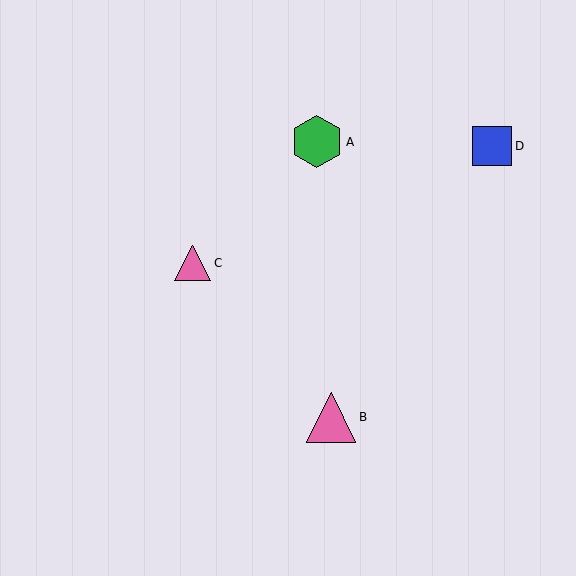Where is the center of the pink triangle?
The center of the pink triangle is at (193, 263).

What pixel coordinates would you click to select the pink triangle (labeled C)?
Click at (193, 263) to select the pink triangle C.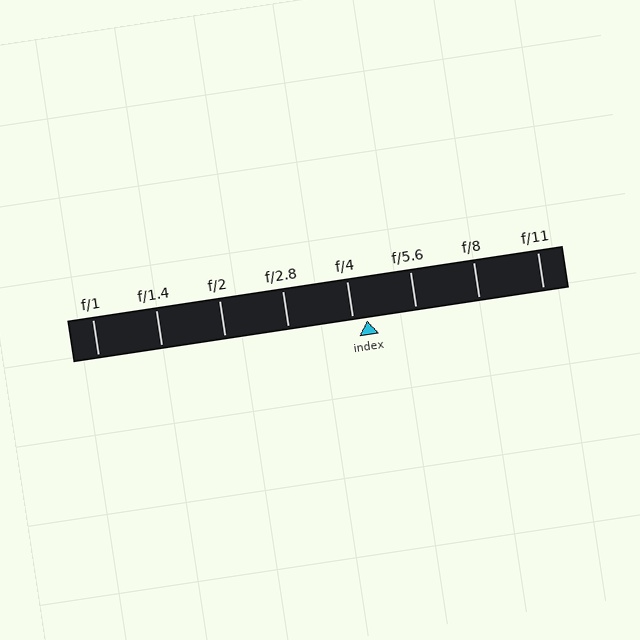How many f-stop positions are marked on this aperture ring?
There are 8 f-stop positions marked.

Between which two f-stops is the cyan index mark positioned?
The index mark is between f/4 and f/5.6.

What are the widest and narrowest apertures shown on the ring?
The widest aperture shown is f/1 and the narrowest is f/11.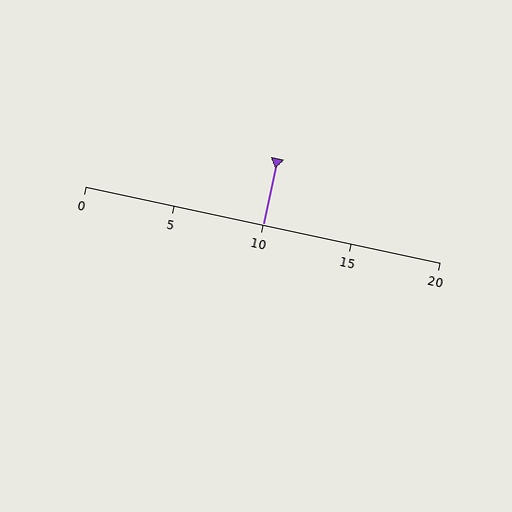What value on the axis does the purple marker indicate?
The marker indicates approximately 10.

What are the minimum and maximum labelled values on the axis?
The axis runs from 0 to 20.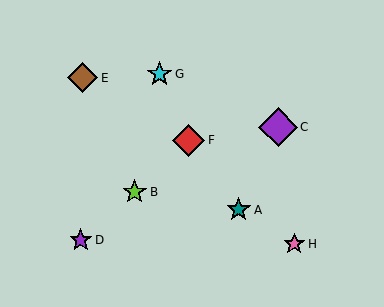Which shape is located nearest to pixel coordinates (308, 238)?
The pink star (labeled H) at (294, 244) is nearest to that location.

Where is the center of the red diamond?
The center of the red diamond is at (189, 140).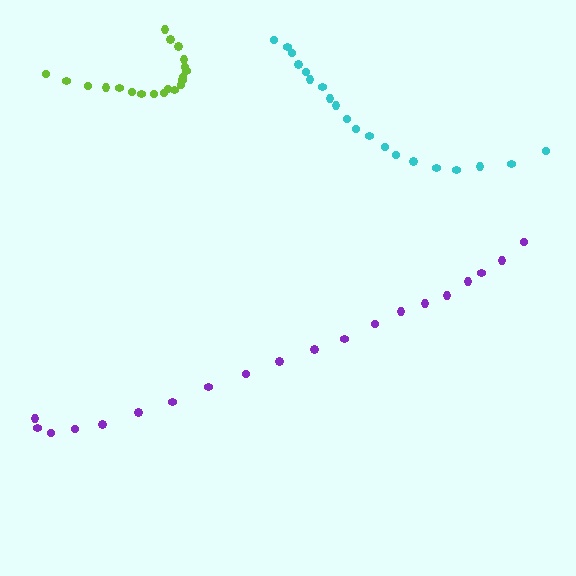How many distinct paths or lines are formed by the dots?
There are 3 distinct paths.